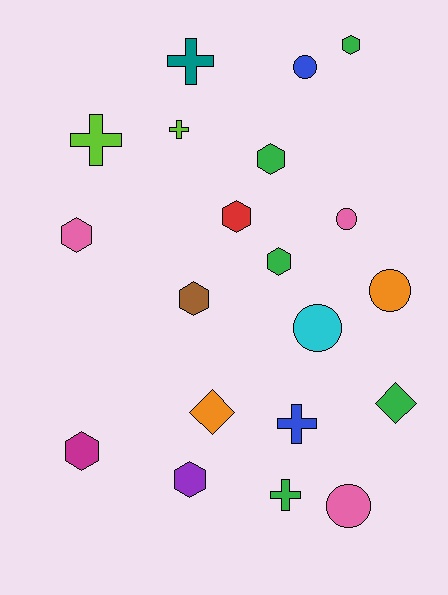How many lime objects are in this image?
There are 2 lime objects.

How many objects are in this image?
There are 20 objects.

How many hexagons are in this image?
There are 8 hexagons.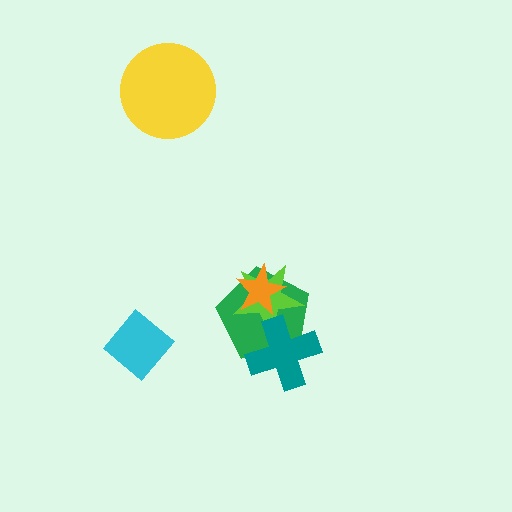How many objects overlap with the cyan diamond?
0 objects overlap with the cyan diamond.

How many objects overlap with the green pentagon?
3 objects overlap with the green pentagon.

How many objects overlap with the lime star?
3 objects overlap with the lime star.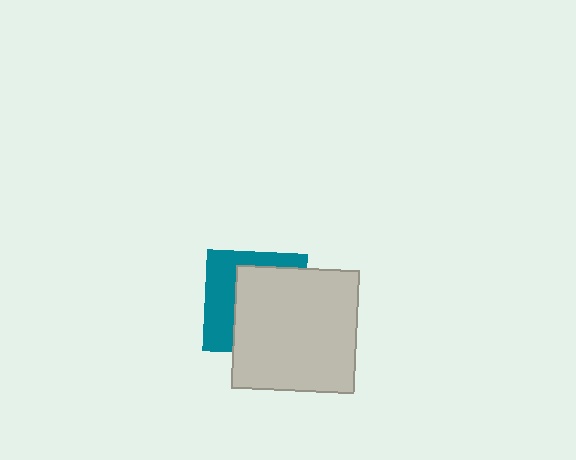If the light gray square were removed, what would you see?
You would see the complete teal square.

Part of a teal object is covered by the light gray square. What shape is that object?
It is a square.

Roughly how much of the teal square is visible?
A small part of it is visible (roughly 39%).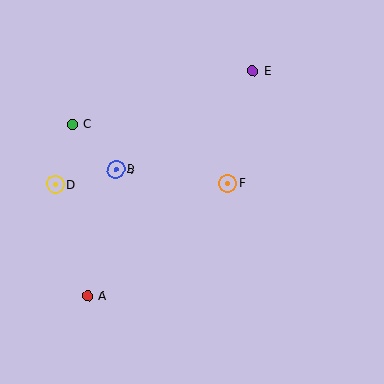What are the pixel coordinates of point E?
Point E is at (253, 71).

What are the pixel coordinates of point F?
Point F is at (228, 183).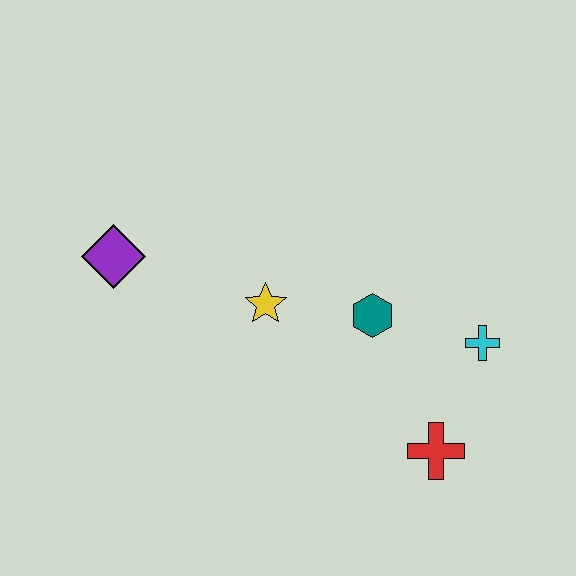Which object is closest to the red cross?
The cyan cross is closest to the red cross.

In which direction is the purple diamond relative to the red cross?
The purple diamond is to the left of the red cross.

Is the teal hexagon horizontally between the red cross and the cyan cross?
No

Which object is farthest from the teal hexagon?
The purple diamond is farthest from the teal hexagon.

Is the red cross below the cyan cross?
Yes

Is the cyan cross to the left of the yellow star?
No